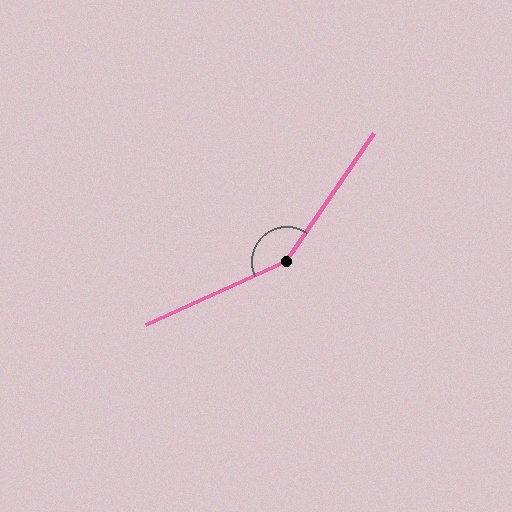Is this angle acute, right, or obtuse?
It is obtuse.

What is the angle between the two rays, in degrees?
Approximately 148 degrees.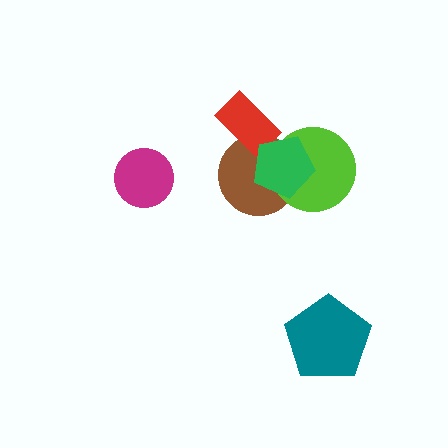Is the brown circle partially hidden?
Yes, it is partially covered by another shape.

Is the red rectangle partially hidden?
Yes, it is partially covered by another shape.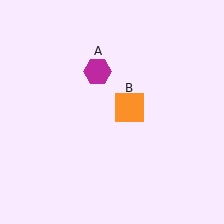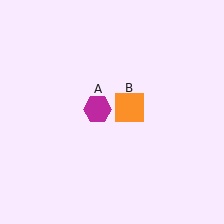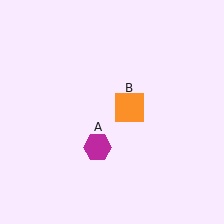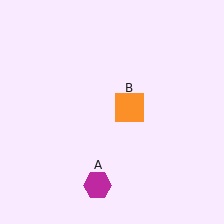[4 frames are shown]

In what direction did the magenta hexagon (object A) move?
The magenta hexagon (object A) moved down.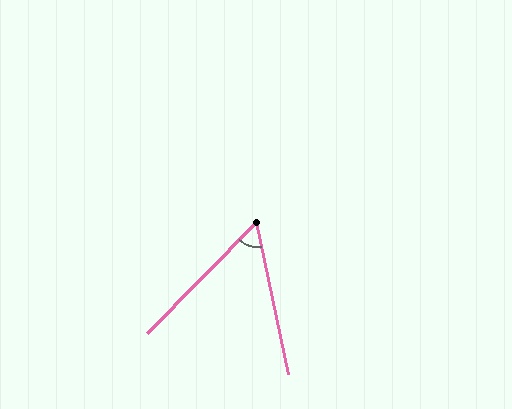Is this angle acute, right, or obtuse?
It is acute.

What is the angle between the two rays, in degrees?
Approximately 57 degrees.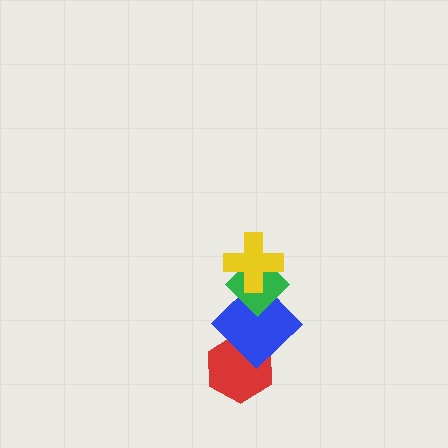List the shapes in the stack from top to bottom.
From top to bottom: the yellow cross, the green diamond, the blue diamond, the red hexagon.